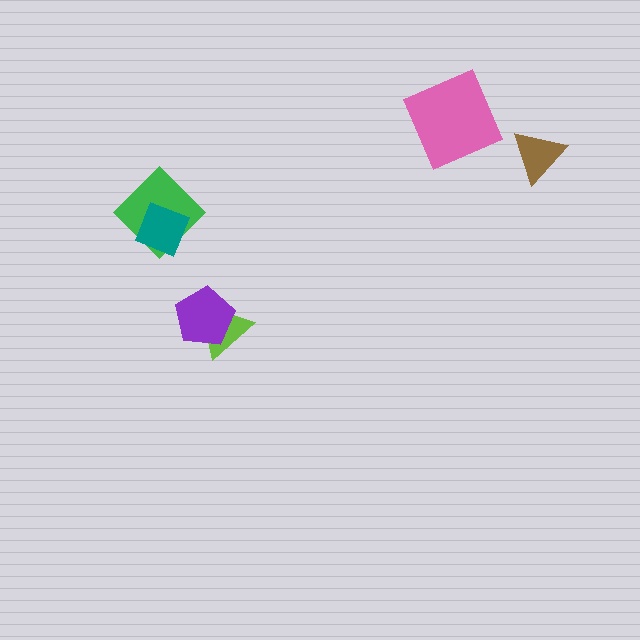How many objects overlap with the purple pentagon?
1 object overlaps with the purple pentagon.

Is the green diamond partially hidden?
Yes, it is partially covered by another shape.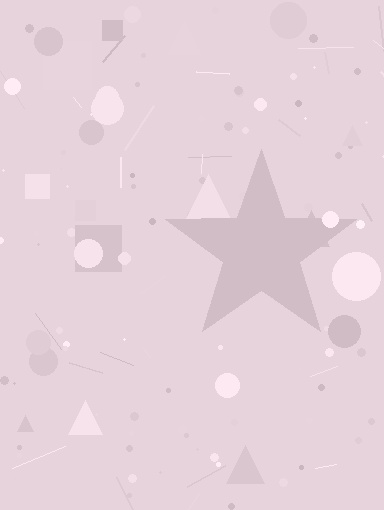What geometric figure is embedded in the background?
A star is embedded in the background.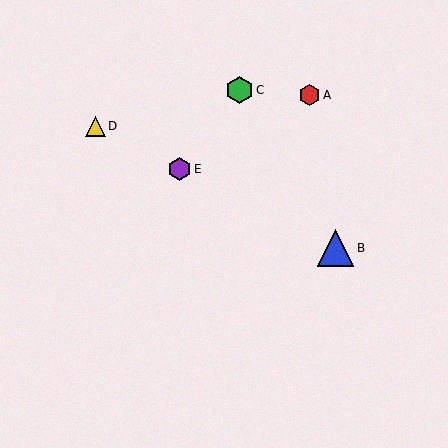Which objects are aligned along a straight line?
Objects B, D, E are aligned along a straight line.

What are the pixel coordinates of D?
Object D is at (95, 126).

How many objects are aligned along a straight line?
3 objects (B, D, E) are aligned along a straight line.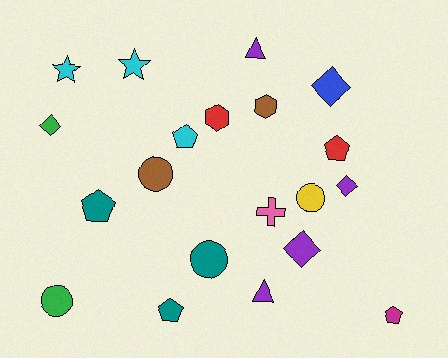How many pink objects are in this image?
There is 1 pink object.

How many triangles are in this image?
There are 2 triangles.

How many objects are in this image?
There are 20 objects.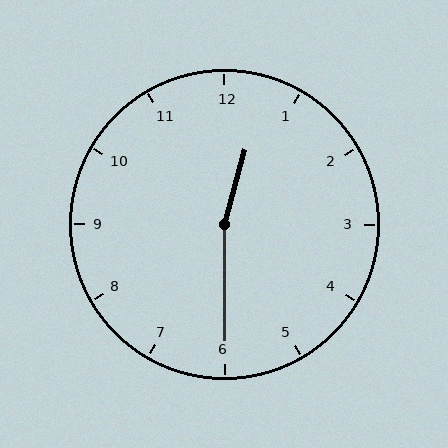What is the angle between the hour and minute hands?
Approximately 165 degrees.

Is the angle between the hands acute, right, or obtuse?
It is obtuse.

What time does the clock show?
12:30.